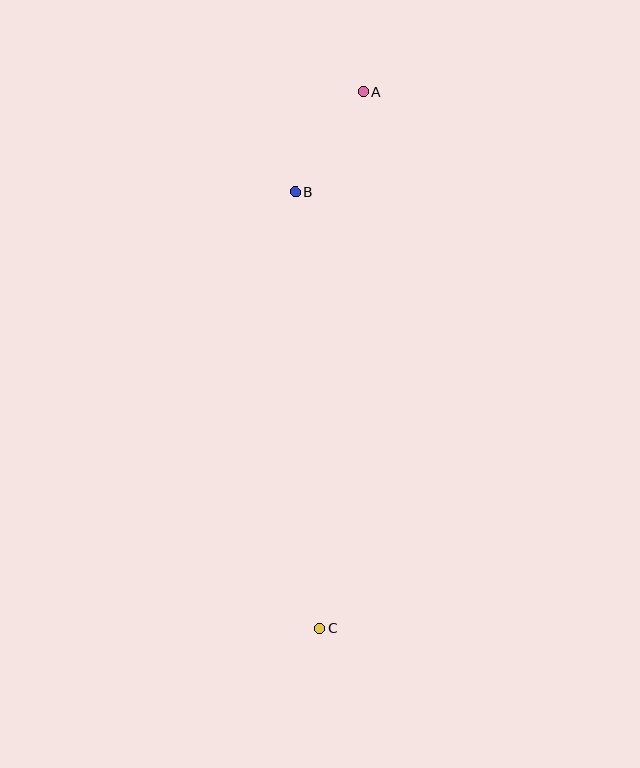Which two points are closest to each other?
Points A and B are closest to each other.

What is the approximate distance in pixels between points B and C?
The distance between B and C is approximately 437 pixels.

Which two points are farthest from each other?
Points A and C are farthest from each other.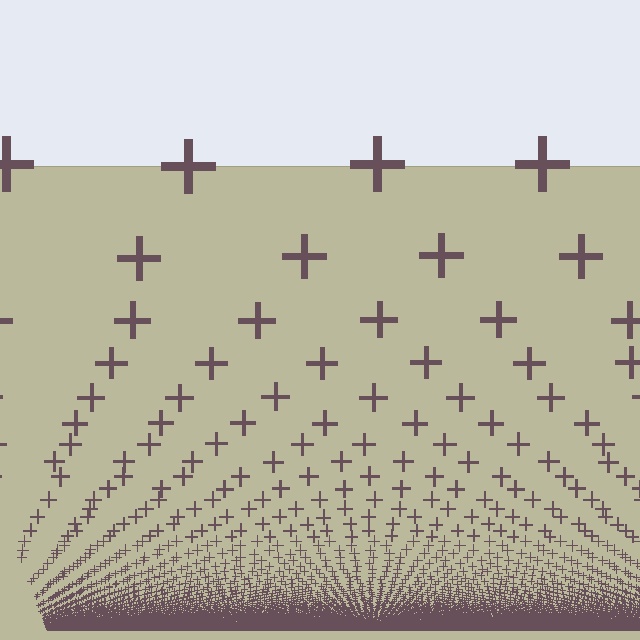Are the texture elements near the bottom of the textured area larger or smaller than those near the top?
Smaller. The gradient is inverted — elements near the bottom are smaller and denser.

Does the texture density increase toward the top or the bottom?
Density increases toward the bottom.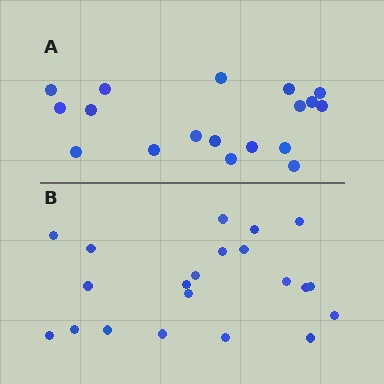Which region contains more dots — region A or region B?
Region B (the bottom region) has more dots.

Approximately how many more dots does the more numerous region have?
Region B has just a few more — roughly 2 or 3 more dots than region A.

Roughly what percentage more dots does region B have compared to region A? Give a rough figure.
About 15% more.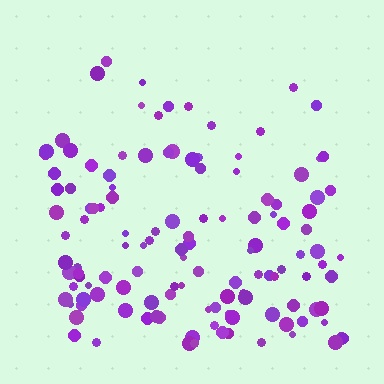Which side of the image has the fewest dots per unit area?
The top.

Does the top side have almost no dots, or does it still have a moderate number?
Still a moderate number, just noticeably fewer than the bottom.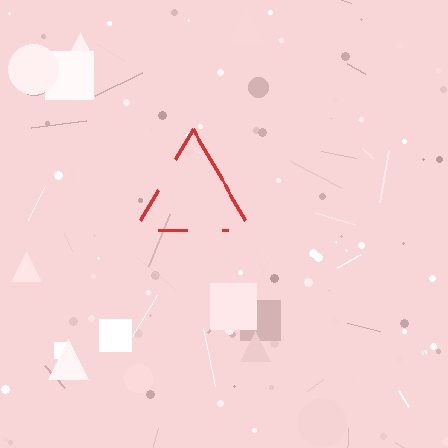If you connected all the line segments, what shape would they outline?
They would outline a triangle.